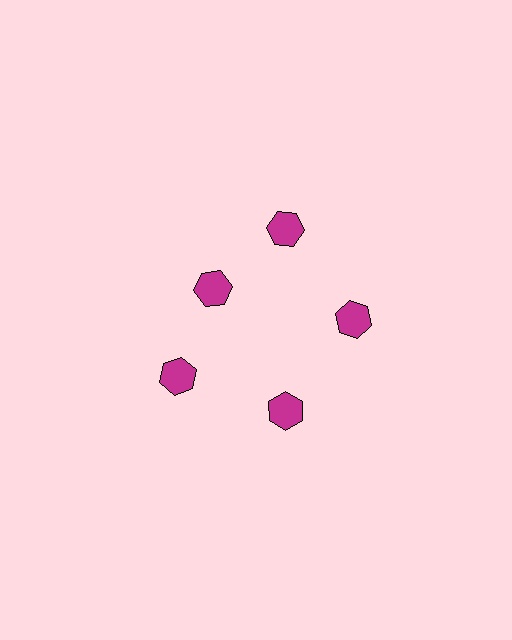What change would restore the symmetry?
The symmetry would be restored by moving it outward, back onto the ring so that all 5 hexagons sit at equal angles and equal distance from the center.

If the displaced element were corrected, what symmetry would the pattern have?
It would have 5-fold rotational symmetry — the pattern would map onto itself every 72 degrees.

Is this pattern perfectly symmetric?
No. The 5 magenta hexagons are arranged in a ring, but one element near the 10 o'clock position is pulled inward toward the center, breaking the 5-fold rotational symmetry.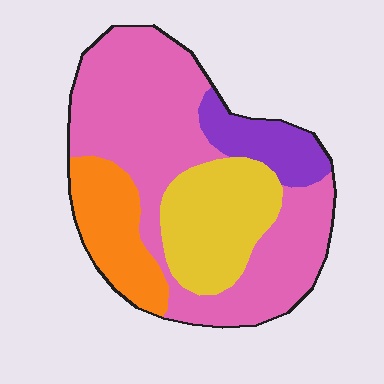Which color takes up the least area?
Purple, at roughly 10%.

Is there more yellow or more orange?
Yellow.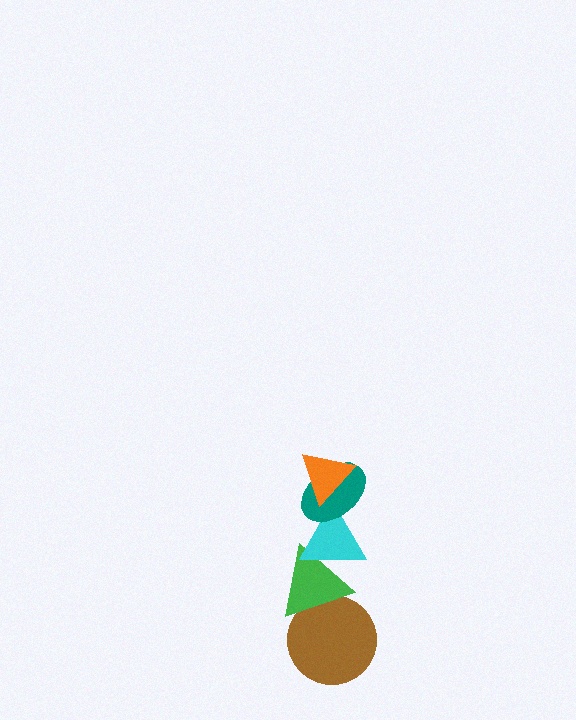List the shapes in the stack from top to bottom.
From top to bottom: the orange triangle, the teal ellipse, the cyan triangle, the green triangle, the brown circle.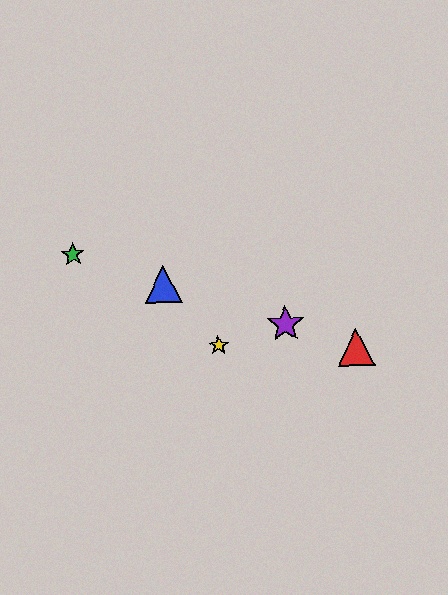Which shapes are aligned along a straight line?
The red triangle, the blue triangle, the green star, the purple star are aligned along a straight line.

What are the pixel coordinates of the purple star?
The purple star is at (286, 324).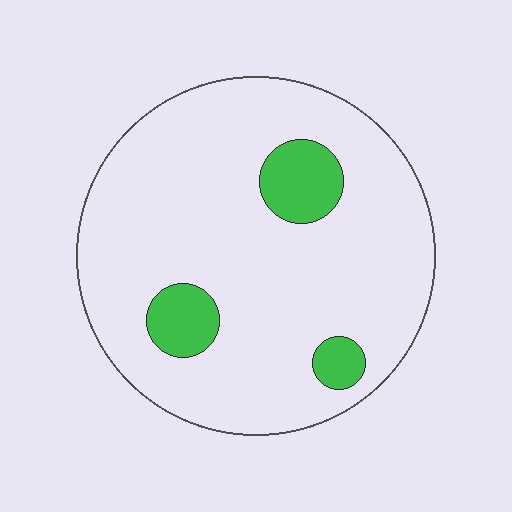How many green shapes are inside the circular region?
3.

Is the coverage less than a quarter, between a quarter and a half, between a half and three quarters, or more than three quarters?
Less than a quarter.